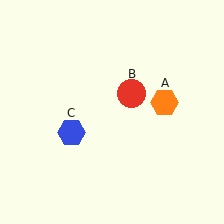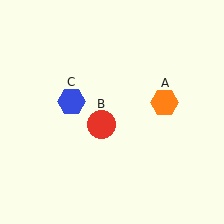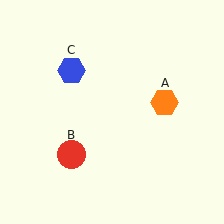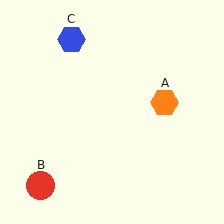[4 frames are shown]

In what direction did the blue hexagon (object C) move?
The blue hexagon (object C) moved up.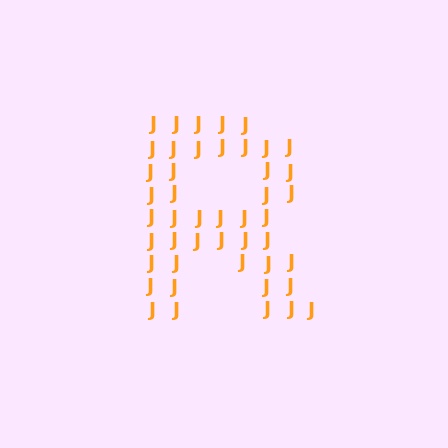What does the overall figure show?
The overall figure shows the letter R.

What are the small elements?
The small elements are letter J's.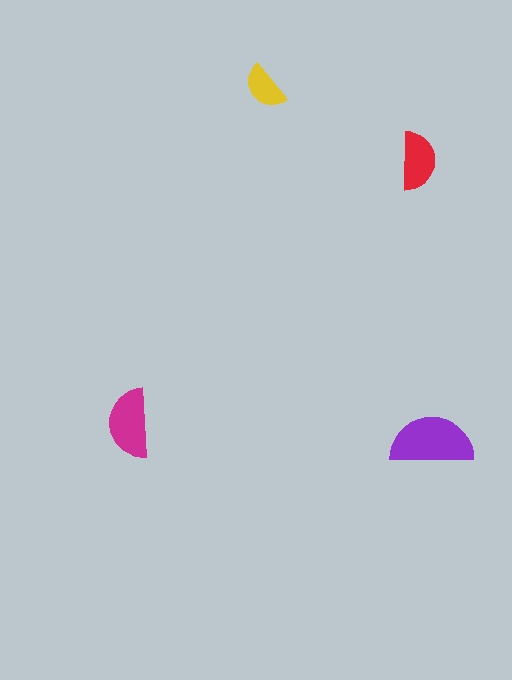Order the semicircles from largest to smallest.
the purple one, the magenta one, the red one, the yellow one.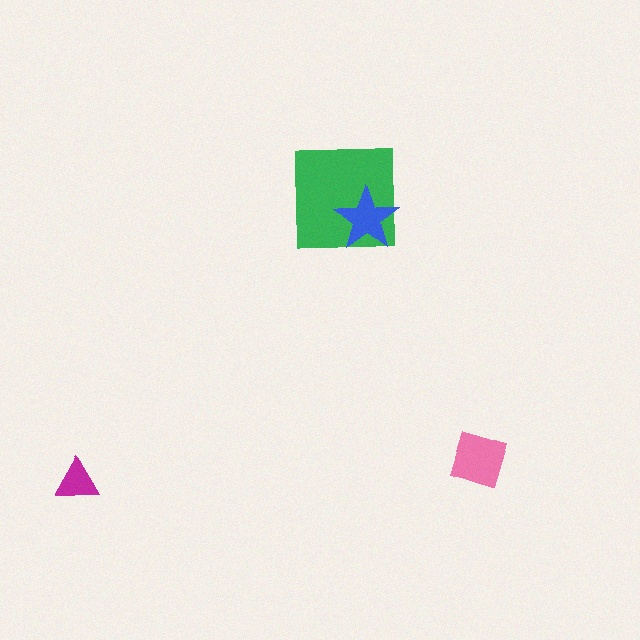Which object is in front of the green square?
The blue star is in front of the green square.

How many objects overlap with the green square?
1 object overlaps with the green square.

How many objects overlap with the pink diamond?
0 objects overlap with the pink diamond.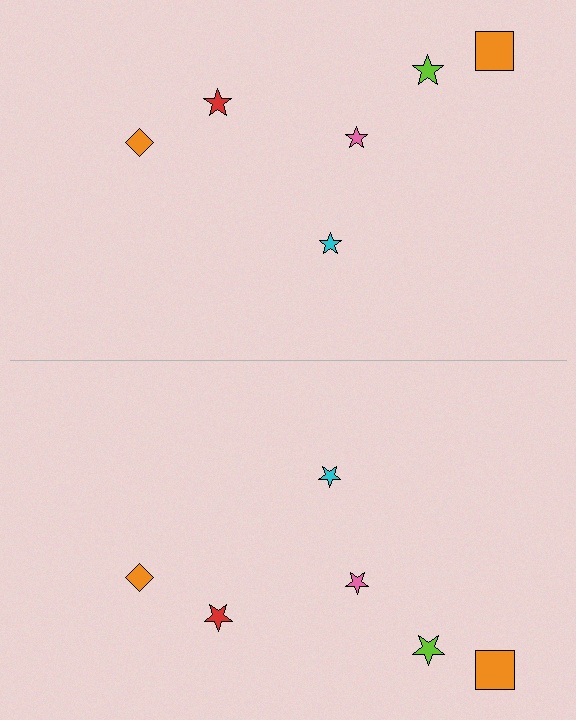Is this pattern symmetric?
Yes, this pattern has bilateral (reflection) symmetry.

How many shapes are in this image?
There are 12 shapes in this image.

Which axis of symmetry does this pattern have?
The pattern has a horizontal axis of symmetry running through the center of the image.